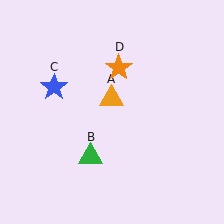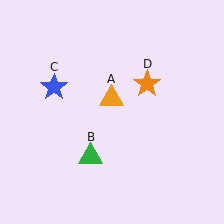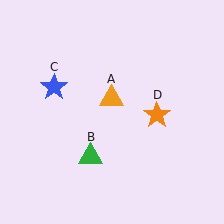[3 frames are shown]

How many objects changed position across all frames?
1 object changed position: orange star (object D).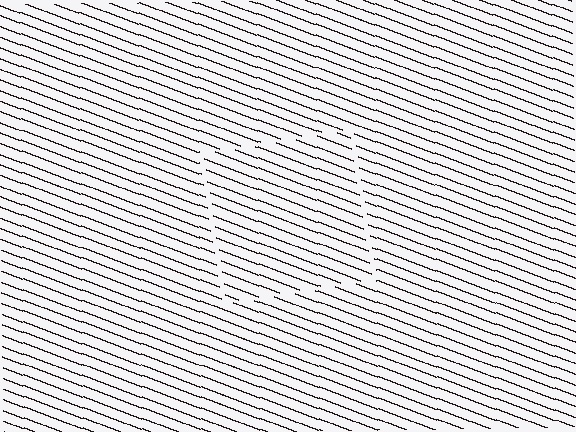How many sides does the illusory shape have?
4 sides — the line-ends trace a square.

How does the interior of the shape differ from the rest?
The interior of the shape contains the same grating, shifted by half a period — the contour is defined by the phase discontinuity where line-ends from the inner and outer gratings abut.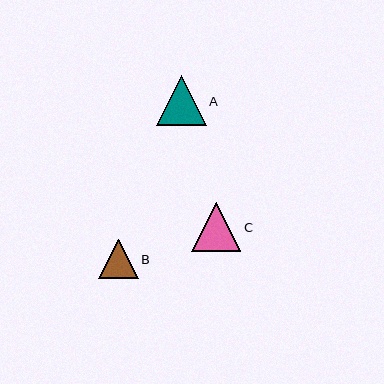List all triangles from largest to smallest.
From largest to smallest: A, C, B.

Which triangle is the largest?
Triangle A is the largest with a size of approximately 50 pixels.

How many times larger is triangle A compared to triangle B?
Triangle A is approximately 1.3 times the size of triangle B.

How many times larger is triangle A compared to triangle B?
Triangle A is approximately 1.3 times the size of triangle B.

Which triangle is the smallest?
Triangle B is the smallest with a size of approximately 39 pixels.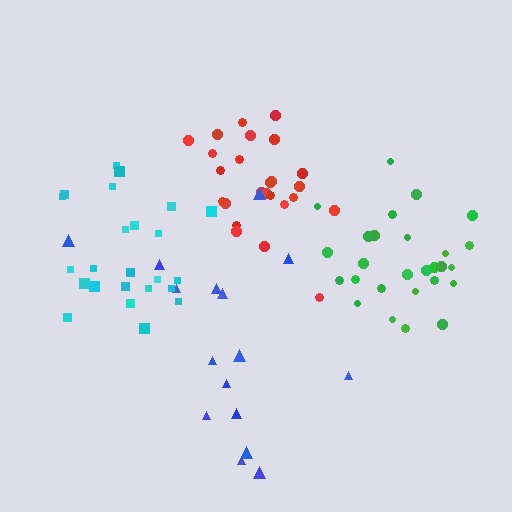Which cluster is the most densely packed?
Cyan.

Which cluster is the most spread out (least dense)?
Blue.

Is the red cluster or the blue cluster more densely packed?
Red.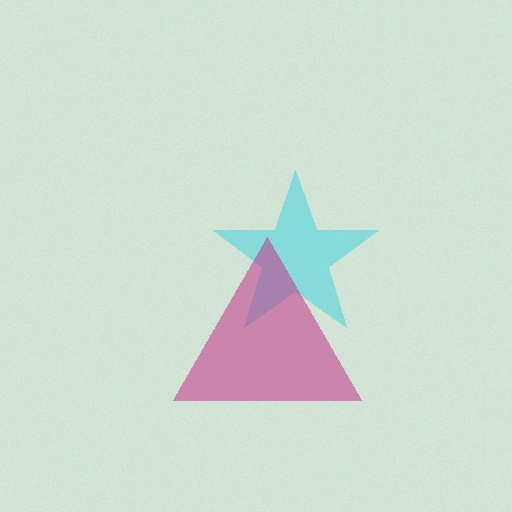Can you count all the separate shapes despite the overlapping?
Yes, there are 2 separate shapes.